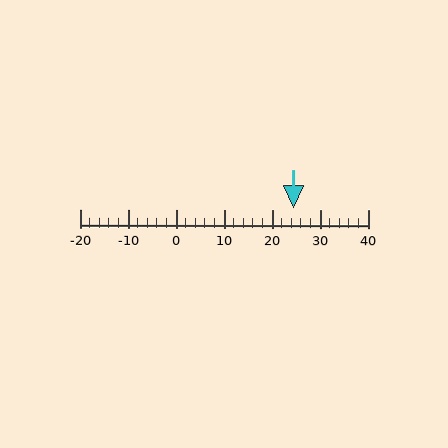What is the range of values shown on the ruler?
The ruler shows values from -20 to 40.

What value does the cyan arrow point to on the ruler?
The cyan arrow points to approximately 24.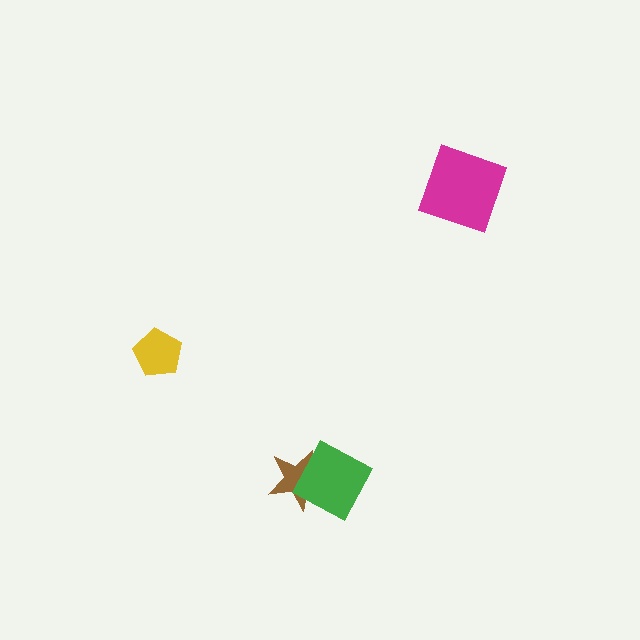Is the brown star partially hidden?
Yes, it is partially covered by another shape.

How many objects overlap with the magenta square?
0 objects overlap with the magenta square.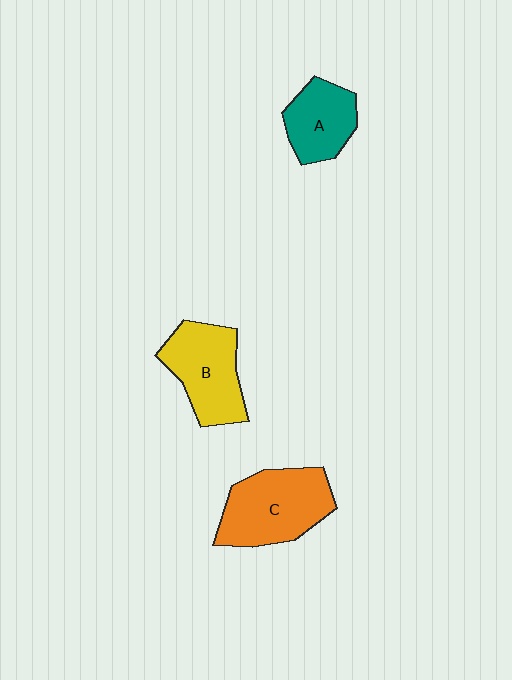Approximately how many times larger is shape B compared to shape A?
Approximately 1.3 times.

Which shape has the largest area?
Shape C (orange).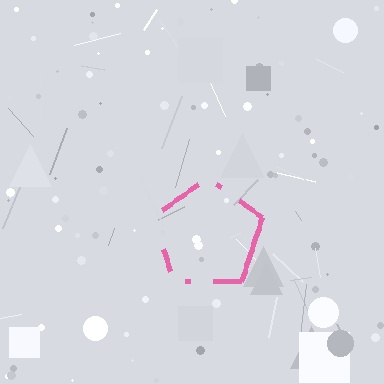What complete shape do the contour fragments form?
The contour fragments form a pentagon.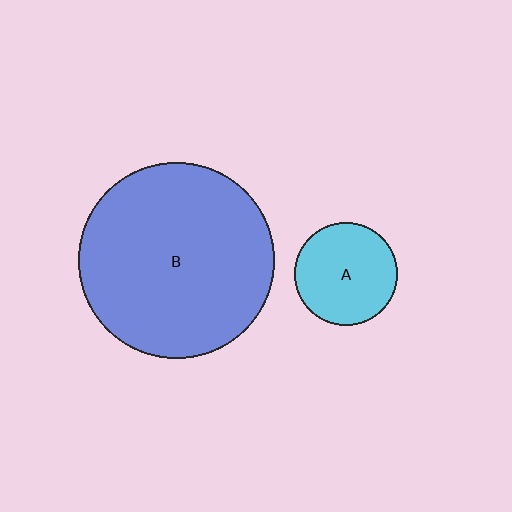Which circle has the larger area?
Circle B (blue).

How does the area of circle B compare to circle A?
Approximately 3.6 times.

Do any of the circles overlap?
No, none of the circles overlap.